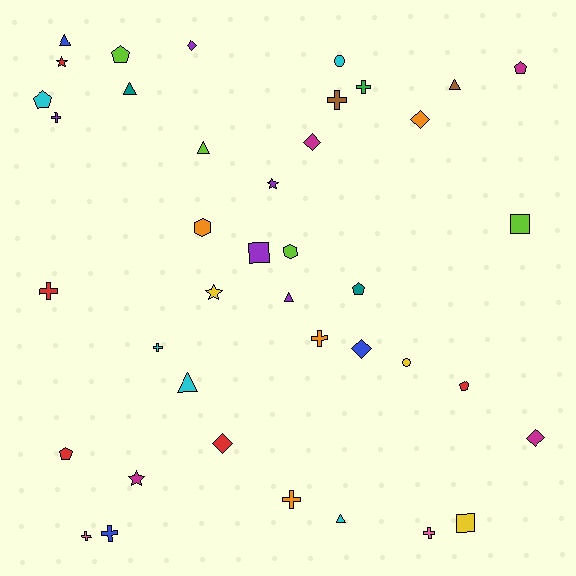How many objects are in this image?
There are 40 objects.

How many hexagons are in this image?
There are 2 hexagons.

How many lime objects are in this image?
There are 4 lime objects.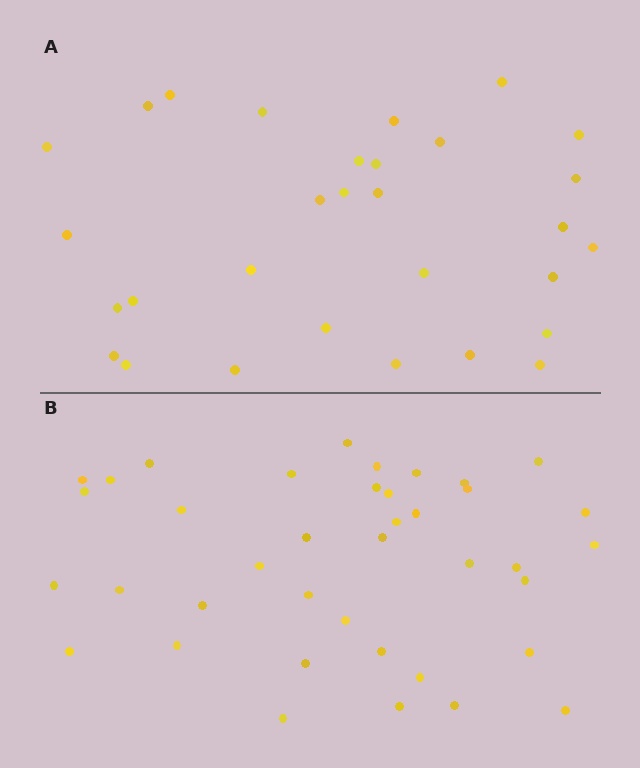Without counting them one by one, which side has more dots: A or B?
Region B (the bottom region) has more dots.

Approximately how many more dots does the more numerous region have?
Region B has roughly 8 or so more dots than region A.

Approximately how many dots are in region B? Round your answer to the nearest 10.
About 40 dots. (The exact count is 39, which rounds to 40.)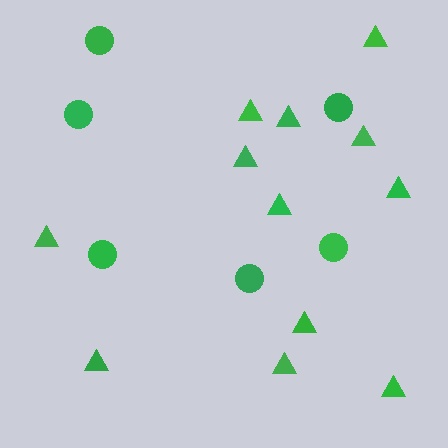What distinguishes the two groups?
There are 2 groups: one group of triangles (12) and one group of circles (6).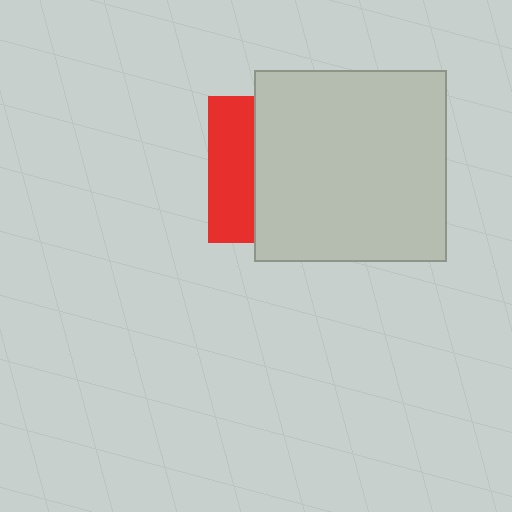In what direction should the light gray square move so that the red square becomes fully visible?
The light gray square should move right. That is the shortest direction to clear the overlap and leave the red square fully visible.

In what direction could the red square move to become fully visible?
The red square could move left. That would shift it out from behind the light gray square entirely.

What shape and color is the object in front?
The object in front is a light gray square.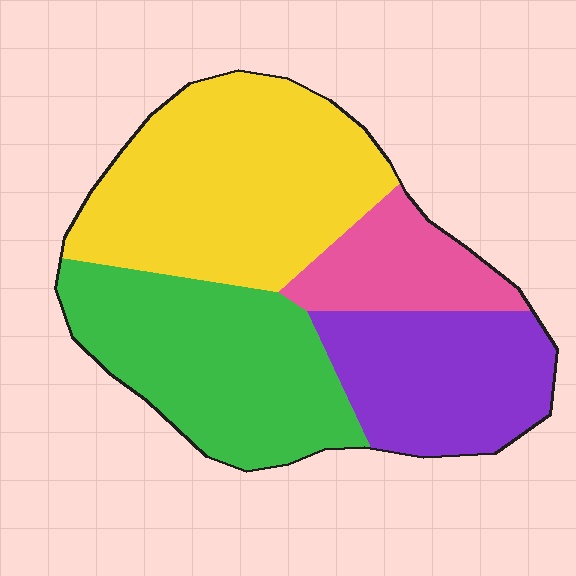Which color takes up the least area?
Pink, at roughly 15%.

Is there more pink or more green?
Green.